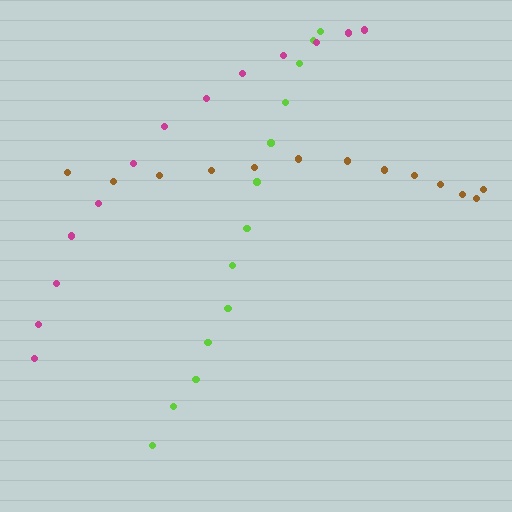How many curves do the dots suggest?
There are 3 distinct paths.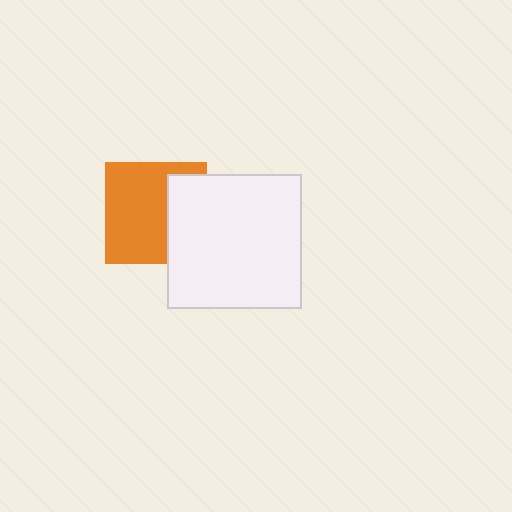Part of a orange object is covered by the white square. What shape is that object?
It is a square.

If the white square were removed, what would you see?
You would see the complete orange square.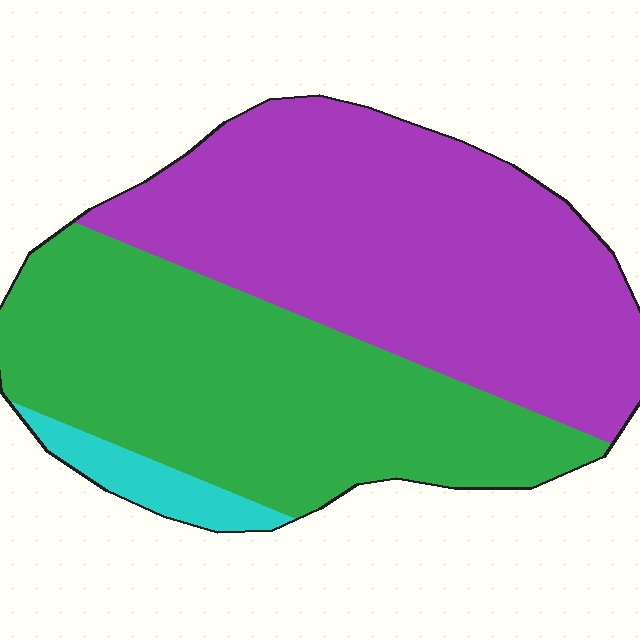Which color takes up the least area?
Cyan, at roughly 5%.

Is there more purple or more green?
Purple.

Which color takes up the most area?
Purple, at roughly 50%.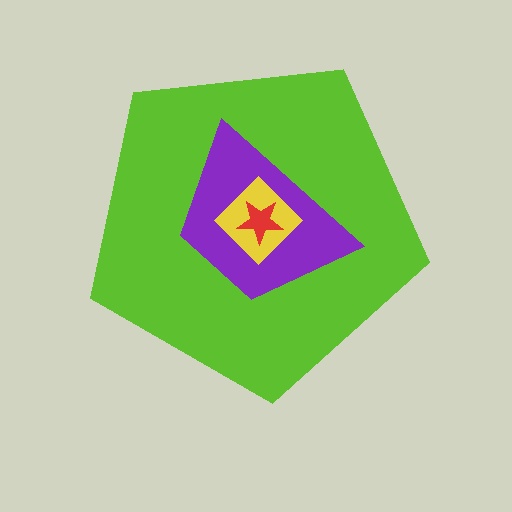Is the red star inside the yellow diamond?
Yes.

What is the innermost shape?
The red star.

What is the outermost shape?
The lime pentagon.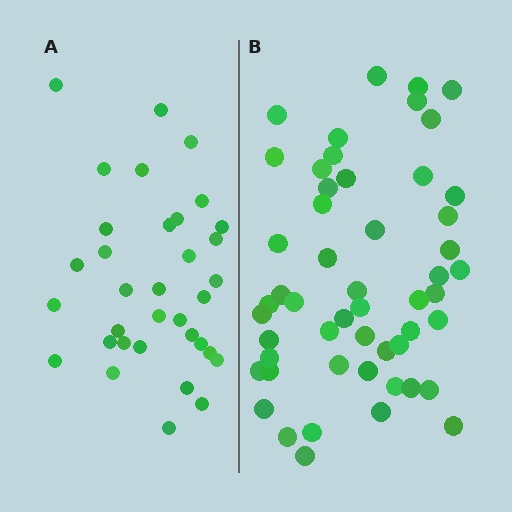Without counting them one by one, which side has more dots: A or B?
Region B (the right region) has more dots.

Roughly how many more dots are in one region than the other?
Region B has approximately 20 more dots than region A.